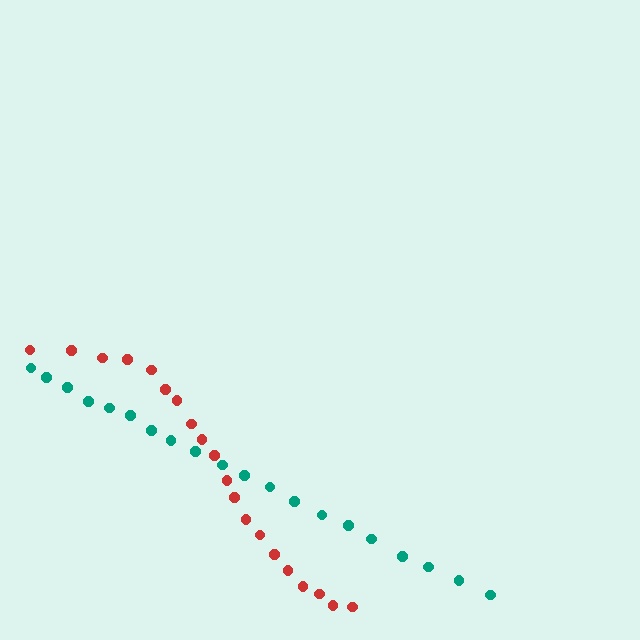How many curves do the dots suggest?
There are 2 distinct paths.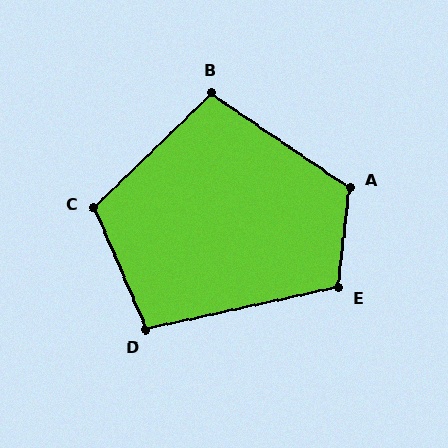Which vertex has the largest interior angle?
A, at approximately 118 degrees.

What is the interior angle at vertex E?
Approximately 109 degrees (obtuse).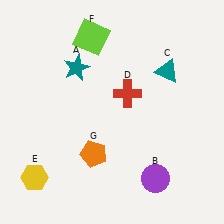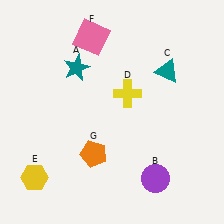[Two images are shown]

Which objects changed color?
D changed from red to yellow. F changed from lime to pink.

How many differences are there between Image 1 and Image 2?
There are 2 differences between the two images.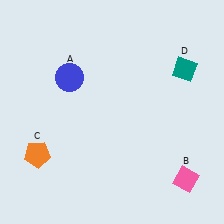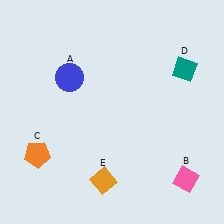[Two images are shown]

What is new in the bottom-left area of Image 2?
An orange diamond (E) was added in the bottom-left area of Image 2.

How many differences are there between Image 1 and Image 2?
There is 1 difference between the two images.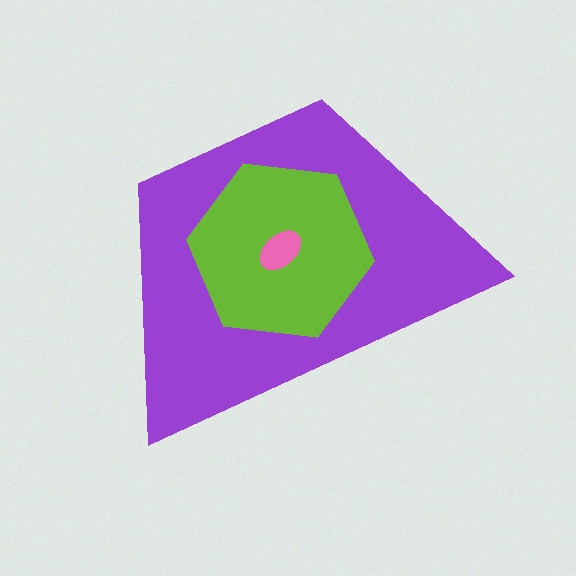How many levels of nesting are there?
3.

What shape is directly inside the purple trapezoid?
The lime hexagon.